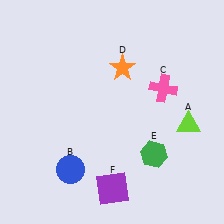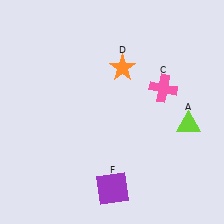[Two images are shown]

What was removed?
The green hexagon (E), the blue circle (B) were removed in Image 2.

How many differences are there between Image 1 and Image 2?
There are 2 differences between the two images.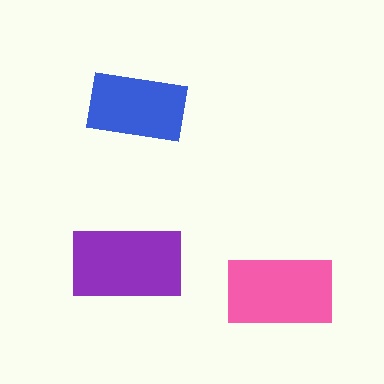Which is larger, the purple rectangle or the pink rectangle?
The purple one.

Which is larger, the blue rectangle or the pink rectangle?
The pink one.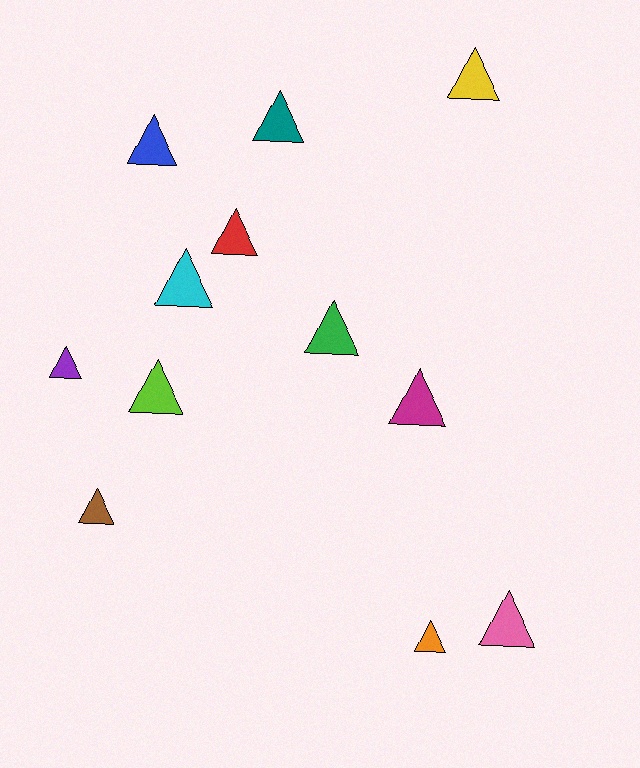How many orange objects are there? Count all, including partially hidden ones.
There is 1 orange object.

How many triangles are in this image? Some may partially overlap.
There are 12 triangles.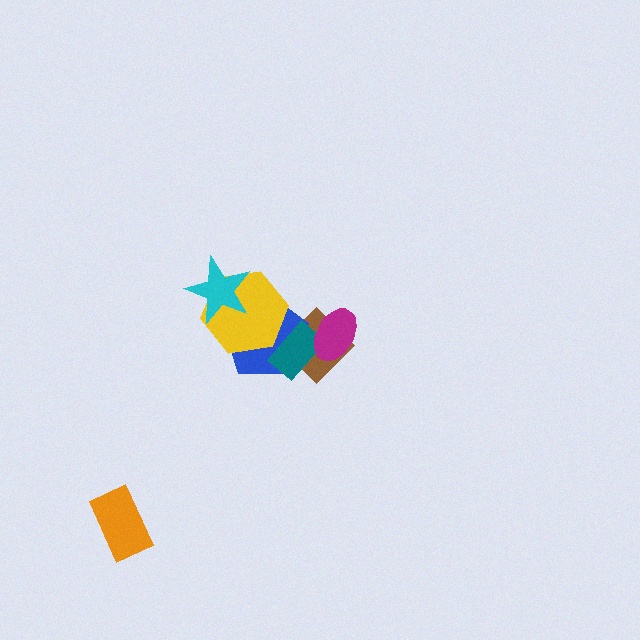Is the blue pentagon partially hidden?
Yes, it is partially covered by another shape.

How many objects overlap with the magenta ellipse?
2 objects overlap with the magenta ellipse.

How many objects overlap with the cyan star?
2 objects overlap with the cyan star.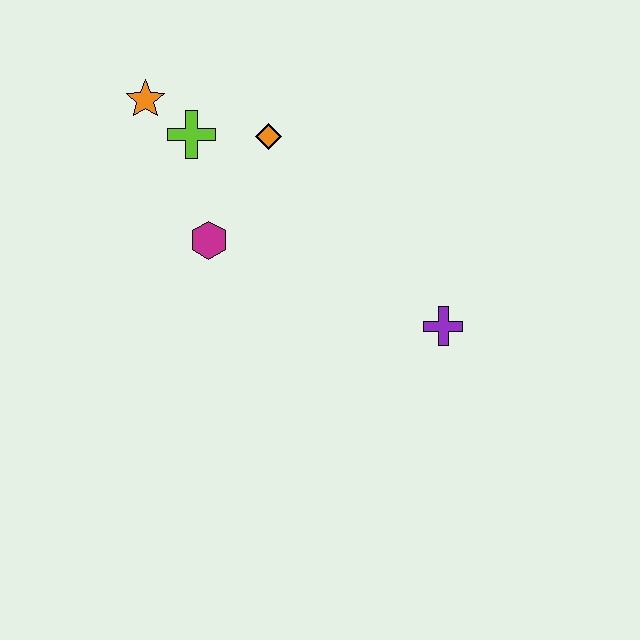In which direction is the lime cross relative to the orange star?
The lime cross is to the right of the orange star.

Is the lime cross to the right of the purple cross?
No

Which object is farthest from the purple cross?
The orange star is farthest from the purple cross.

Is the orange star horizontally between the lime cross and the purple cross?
No